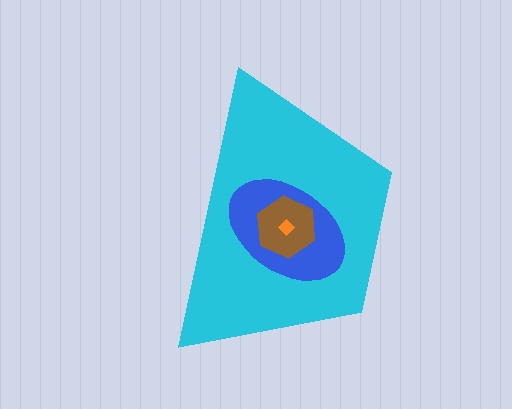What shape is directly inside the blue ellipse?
The brown hexagon.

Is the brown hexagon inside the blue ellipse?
Yes.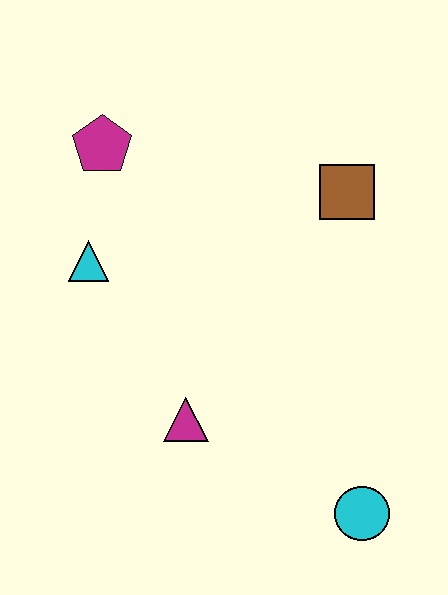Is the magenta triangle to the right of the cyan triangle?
Yes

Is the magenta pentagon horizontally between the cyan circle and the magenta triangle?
No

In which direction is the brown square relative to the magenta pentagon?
The brown square is to the right of the magenta pentagon.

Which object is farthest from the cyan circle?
The magenta pentagon is farthest from the cyan circle.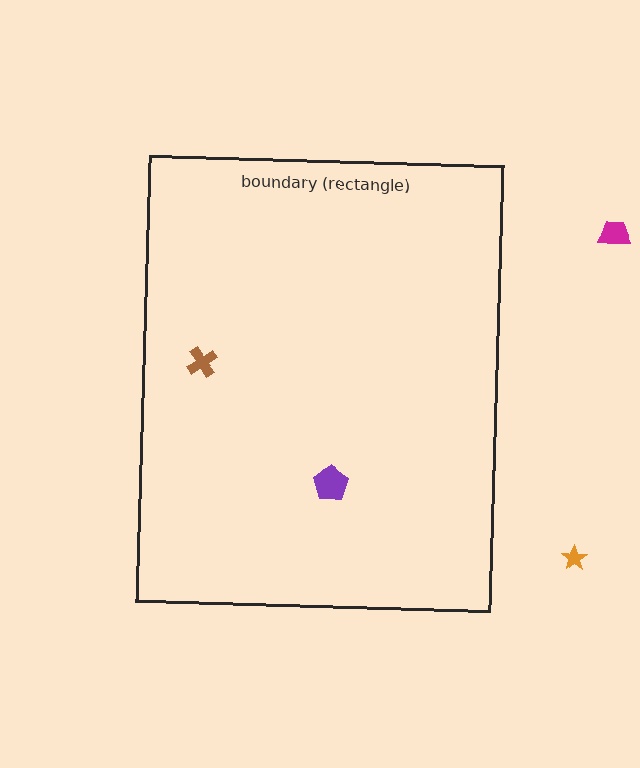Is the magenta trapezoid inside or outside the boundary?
Outside.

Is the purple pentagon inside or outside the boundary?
Inside.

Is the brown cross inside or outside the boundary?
Inside.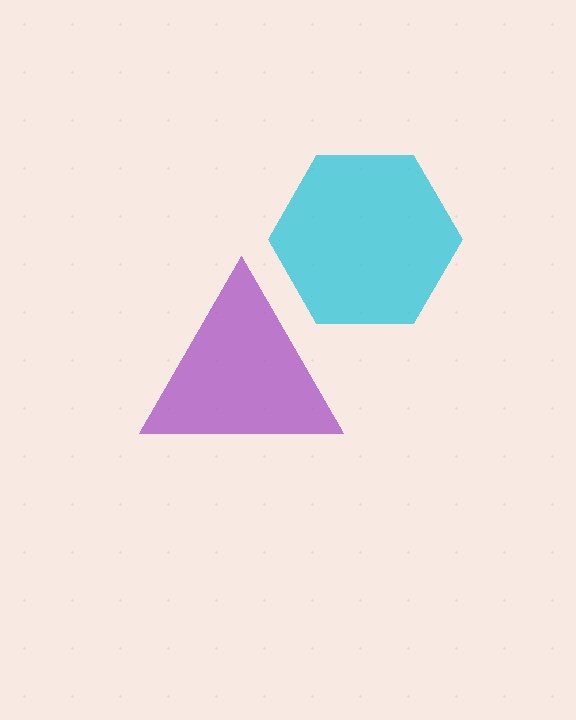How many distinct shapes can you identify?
There are 2 distinct shapes: a cyan hexagon, a purple triangle.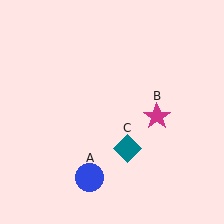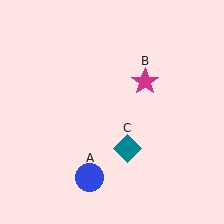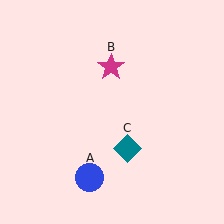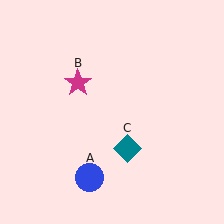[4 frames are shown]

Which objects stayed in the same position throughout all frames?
Blue circle (object A) and teal diamond (object C) remained stationary.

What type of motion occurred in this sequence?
The magenta star (object B) rotated counterclockwise around the center of the scene.